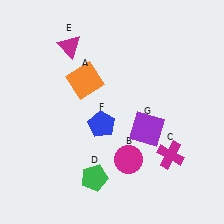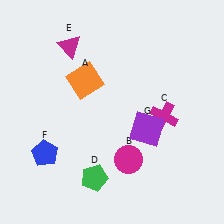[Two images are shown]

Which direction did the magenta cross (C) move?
The magenta cross (C) moved up.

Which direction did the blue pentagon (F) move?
The blue pentagon (F) moved left.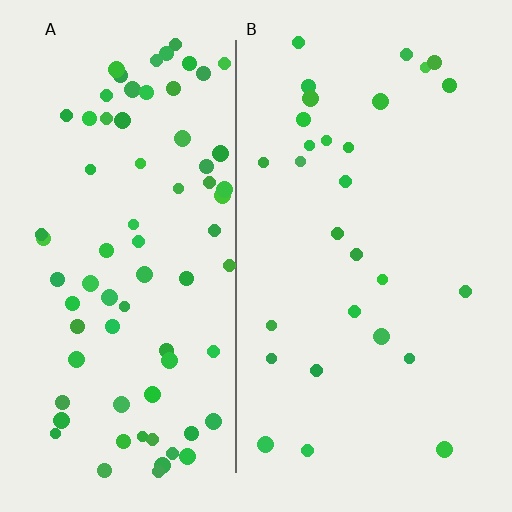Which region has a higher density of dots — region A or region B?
A (the left).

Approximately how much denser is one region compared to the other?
Approximately 2.6× — region A over region B.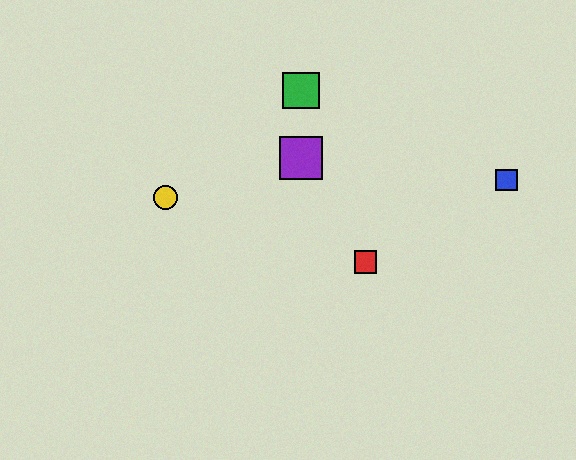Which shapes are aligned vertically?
The green square, the purple square are aligned vertically.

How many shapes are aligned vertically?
2 shapes (the green square, the purple square) are aligned vertically.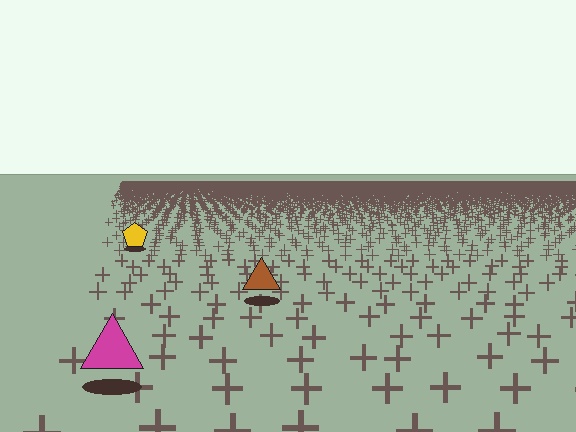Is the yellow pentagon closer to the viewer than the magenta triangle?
No. The magenta triangle is closer — you can tell from the texture gradient: the ground texture is coarser near it.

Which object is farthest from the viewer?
The yellow pentagon is farthest from the viewer. It appears smaller and the ground texture around it is denser.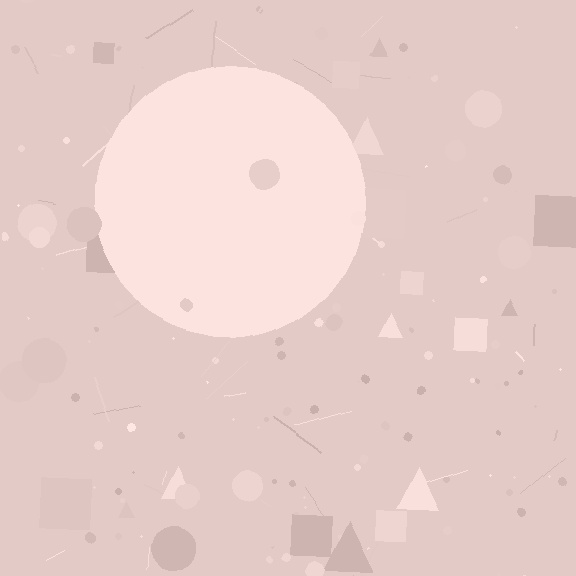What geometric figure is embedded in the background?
A circle is embedded in the background.